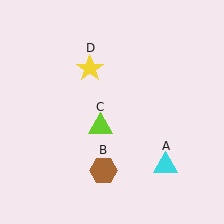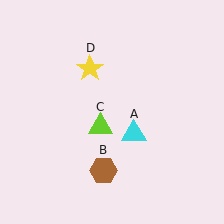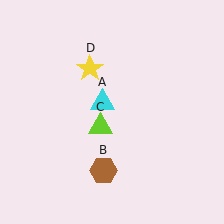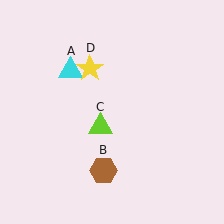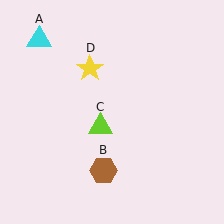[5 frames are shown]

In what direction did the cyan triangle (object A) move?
The cyan triangle (object A) moved up and to the left.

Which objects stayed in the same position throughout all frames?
Brown hexagon (object B) and lime triangle (object C) and yellow star (object D) remained stationary.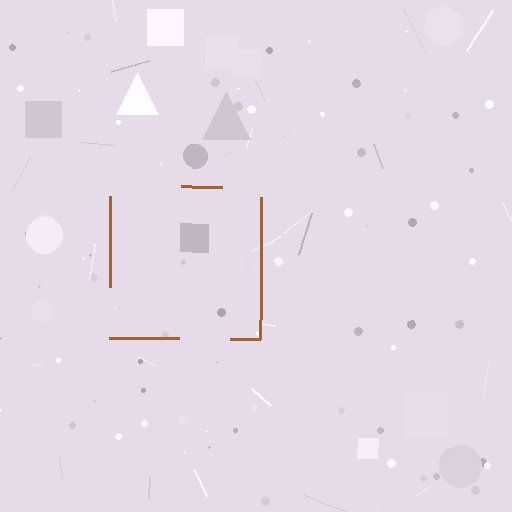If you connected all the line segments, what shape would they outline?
They would outline a square.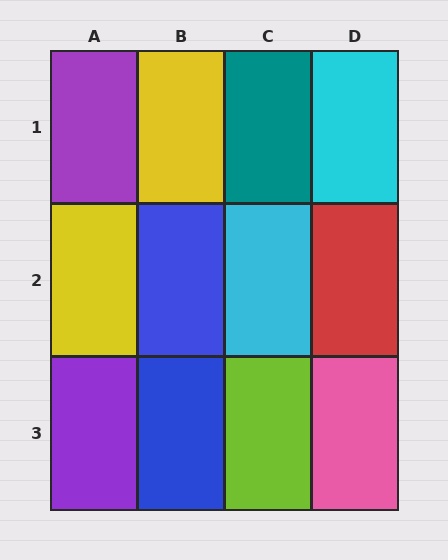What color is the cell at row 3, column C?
Lime.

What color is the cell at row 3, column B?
Blue.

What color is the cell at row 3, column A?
Purple.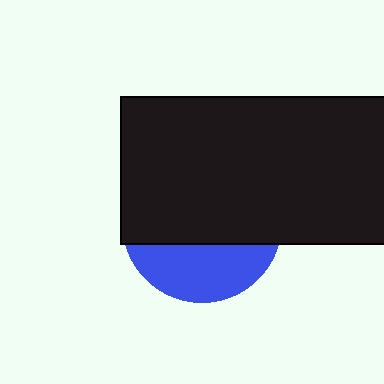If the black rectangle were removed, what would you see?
You would see the complete blue circle.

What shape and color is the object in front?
The object in front is a black rectangle.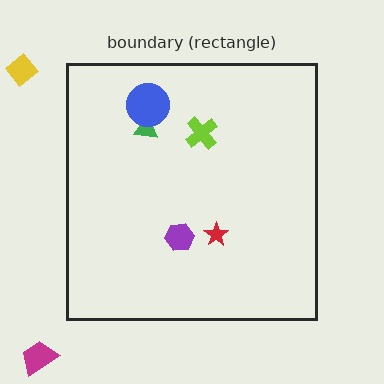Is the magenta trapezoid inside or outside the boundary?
Outside.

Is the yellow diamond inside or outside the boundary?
Outside.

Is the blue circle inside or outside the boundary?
Inside.